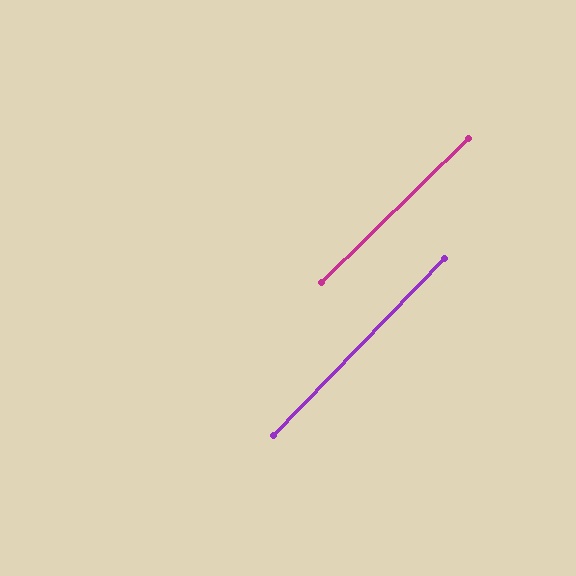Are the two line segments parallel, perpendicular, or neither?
Parallel — their directions differ by only 1.4°.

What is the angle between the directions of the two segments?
Approximately 1 degree.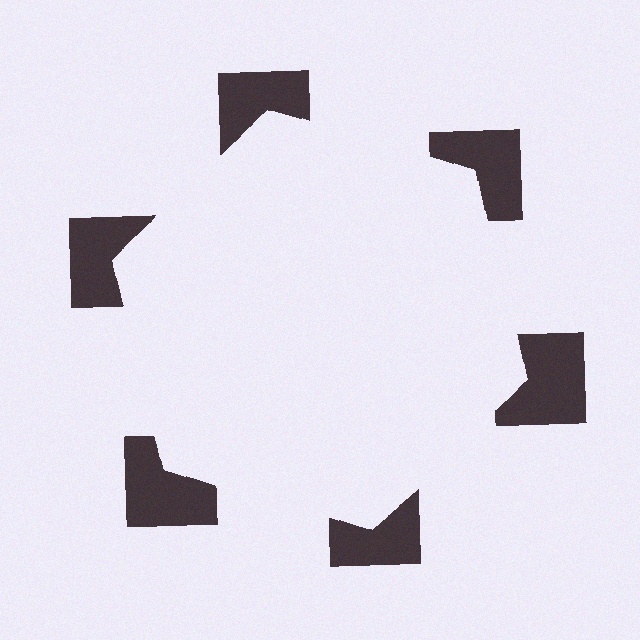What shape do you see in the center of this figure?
An illusory hexagon — its edges are inferred from the aligned wedge cuts in the notched squares, not physically drawn.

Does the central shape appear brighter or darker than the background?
It typically appears slightly brighter than the background, even though no actual brightness change is drawn.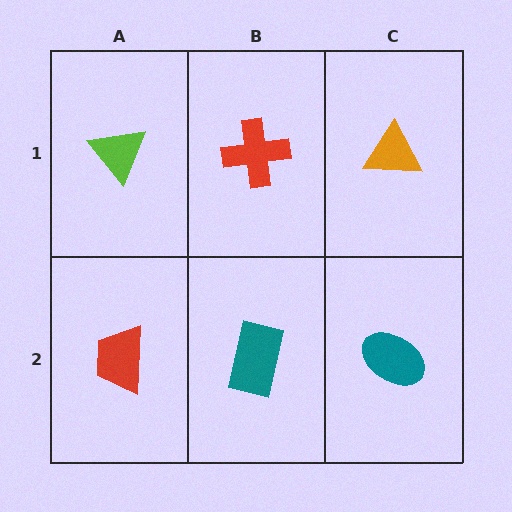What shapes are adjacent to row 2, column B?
A red cross (row 1, column B), a red trapezoid (row 2, column A), a teal ellipse (row 2, column C).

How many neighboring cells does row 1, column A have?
2.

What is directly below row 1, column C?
A teal ellipse.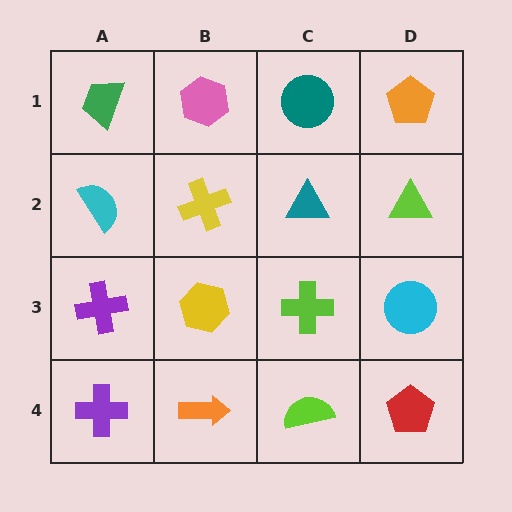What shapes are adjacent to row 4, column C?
A lime cross (row 3, column C), an orange arrow (row 4, column B), a red pentagon (row 4, column D).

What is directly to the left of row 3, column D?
A lime cross.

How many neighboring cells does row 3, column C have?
4.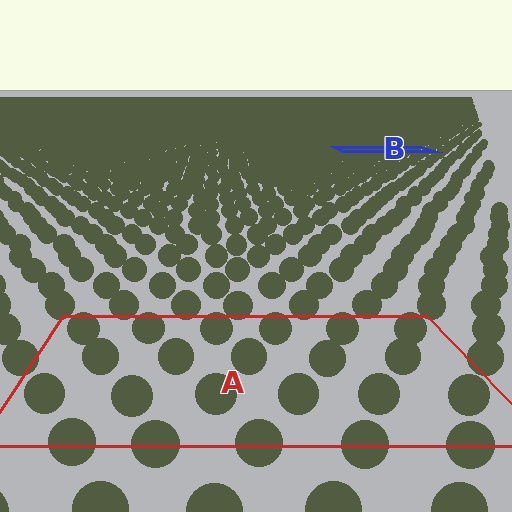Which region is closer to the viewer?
Region A is closer. The texture elements there are larger and more spread out.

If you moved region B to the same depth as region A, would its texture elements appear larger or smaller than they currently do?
They would appear larger. At a closer depth, the same texture elements are projected at a bigger on-screen size.